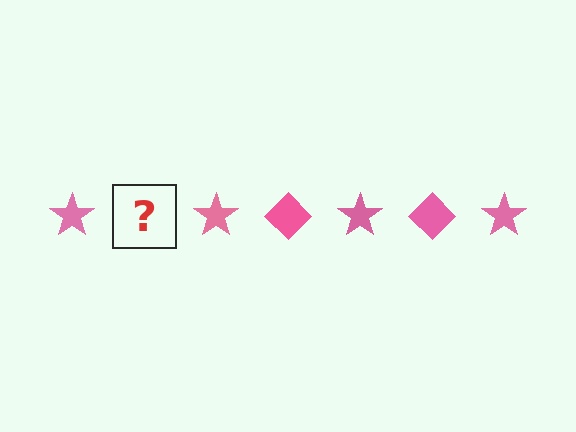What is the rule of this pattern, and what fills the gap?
The rule is that the pattern cycles through star, diamond shapes in pink. The gap should be filled with a pink diamond.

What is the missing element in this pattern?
The missing element is a pink diamond.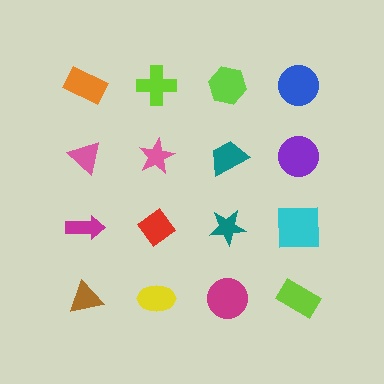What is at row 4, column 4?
A lime rectangle.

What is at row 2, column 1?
A pink triangle.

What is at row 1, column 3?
A lime hexagon.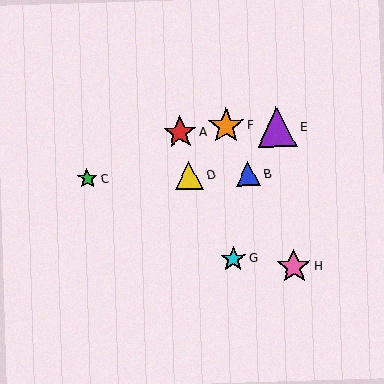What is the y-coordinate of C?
Object C is at y≈179.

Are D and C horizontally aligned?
Yes, both are at y≈176.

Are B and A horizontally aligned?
No, B is at y≈174 and A is at y≈132.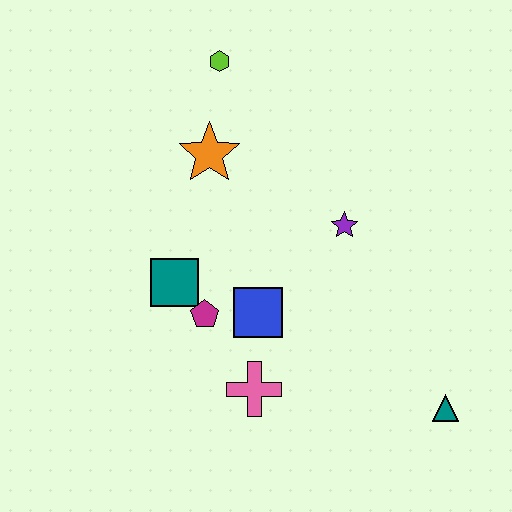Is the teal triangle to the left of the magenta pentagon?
No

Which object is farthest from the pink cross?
The lime hexagon is farthest from the pink cross.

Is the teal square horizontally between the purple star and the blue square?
No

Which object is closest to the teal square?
The magenta pentagon is closest to the teal square.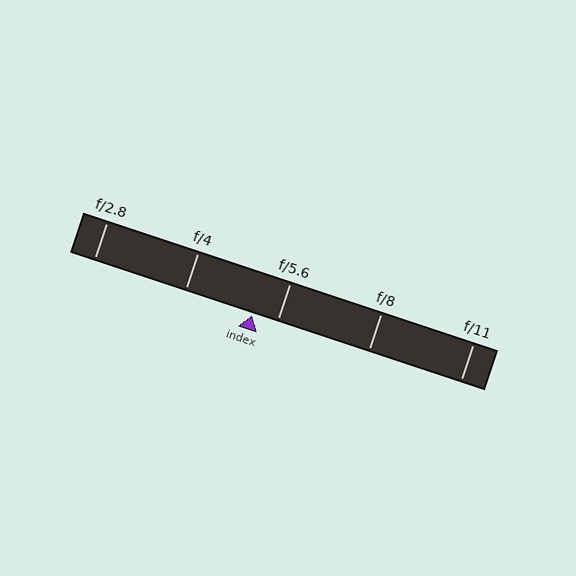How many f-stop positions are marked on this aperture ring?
There are 5 f-stop positions marked.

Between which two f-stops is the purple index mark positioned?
The index mark is between f/4 and f/5.6.